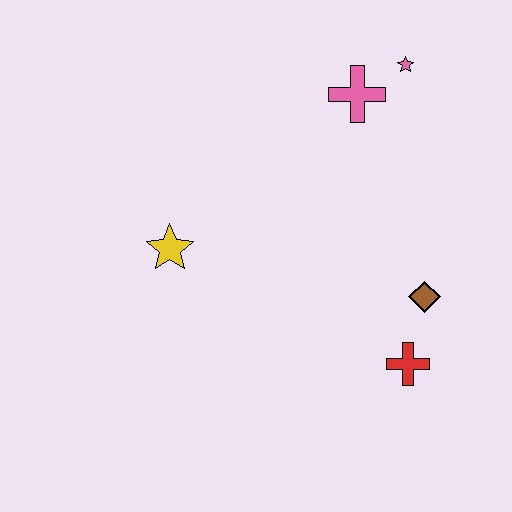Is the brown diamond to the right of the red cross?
Yes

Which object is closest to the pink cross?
The pink star is closest to the pink cross.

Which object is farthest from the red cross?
The pink star is farthest from the red cross.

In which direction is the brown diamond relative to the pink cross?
The brown diamond is below the pink cross.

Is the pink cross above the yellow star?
Yes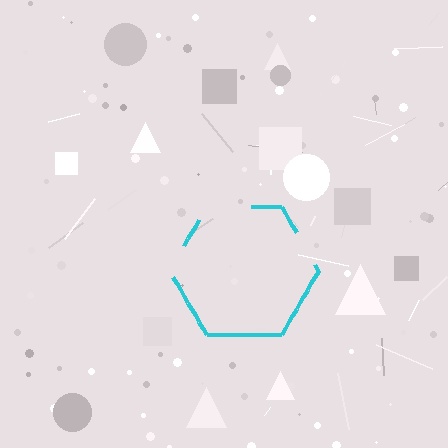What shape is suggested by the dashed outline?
The dashed outline suggests a hexagon.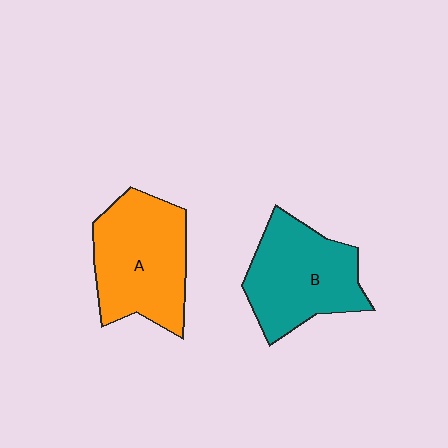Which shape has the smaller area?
Shape B (teal).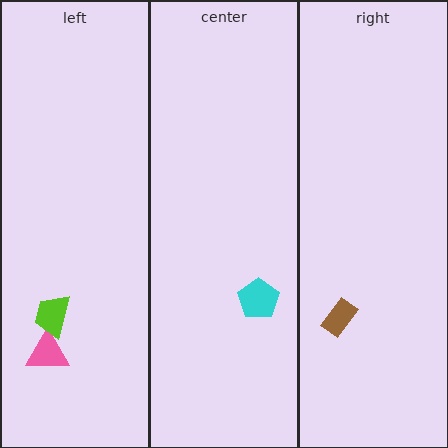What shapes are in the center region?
The cyan pentagon.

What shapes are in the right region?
The brown rectangle.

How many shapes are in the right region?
1.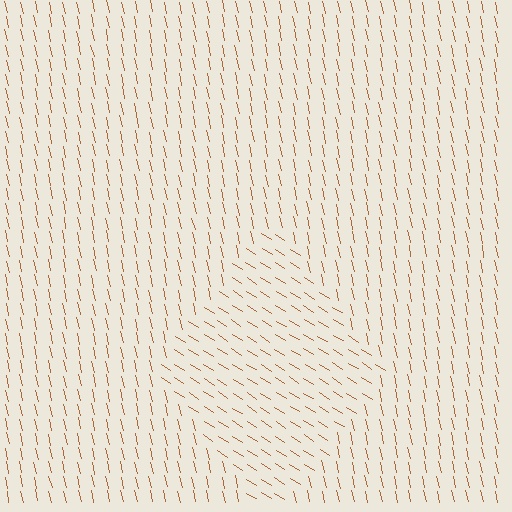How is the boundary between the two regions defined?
The boundary is defined purely by a change in line orientation (approximately 45 degrees difference). All lines are the same color and thickness.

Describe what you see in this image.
The image is filled with small brown line segments. A diamond region in the image has lines oriented differently from the surrounding lines, creating a visible texture boundary.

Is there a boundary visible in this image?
Yes, there is a texture boundary formed by a change in line orientation.